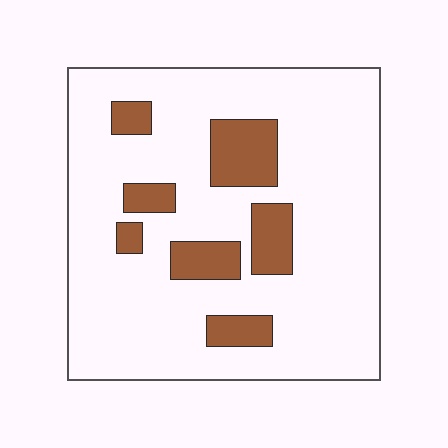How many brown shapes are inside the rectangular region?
7.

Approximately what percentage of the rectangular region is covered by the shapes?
Approximately 15%.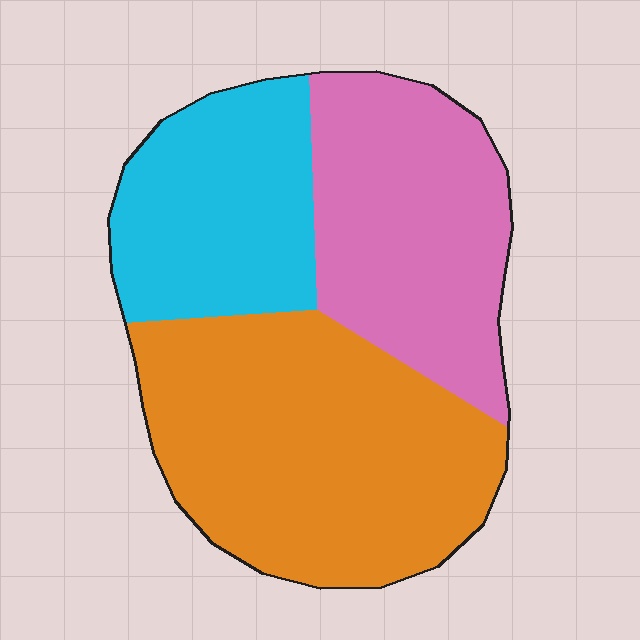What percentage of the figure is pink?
Pink covers 31% of the figure.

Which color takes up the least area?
Cyan, at roughly 25%.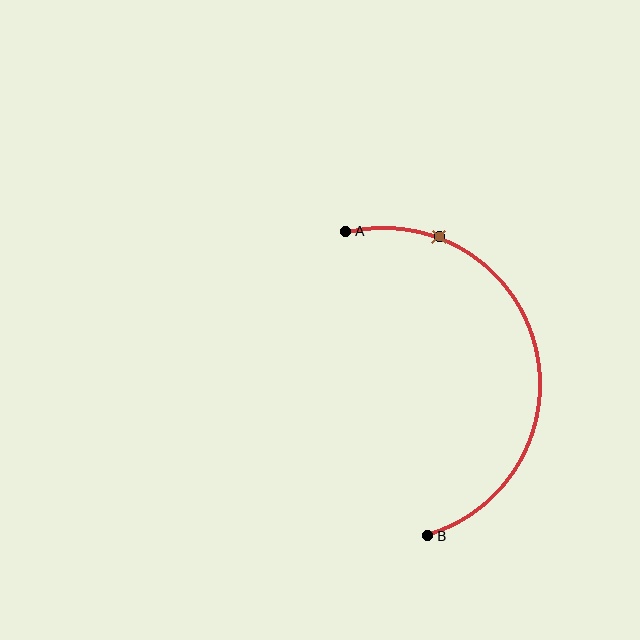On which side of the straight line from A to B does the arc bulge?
The arc bulges to the right of the straight line connecting A and B.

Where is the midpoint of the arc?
The arc midpoint is the point on the curve farthest from the straight line joining A and B. It sits to the right of that line.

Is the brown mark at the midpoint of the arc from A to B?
No. The brown mark lies on the arc but is closer to endpoint A. The arc midpoint would be at the point on the curve equidistant along the arc from both A and B.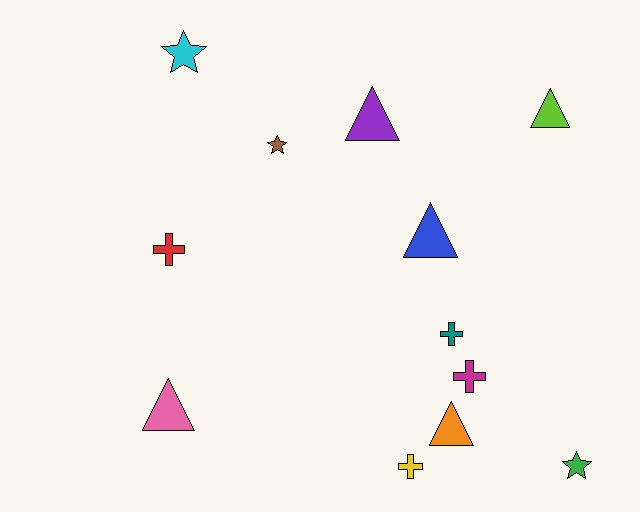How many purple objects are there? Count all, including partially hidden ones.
There is 1 purple object.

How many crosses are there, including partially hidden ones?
There are 4 crosses.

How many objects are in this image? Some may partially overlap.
There are 12 objects.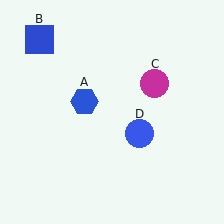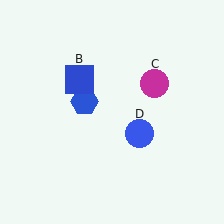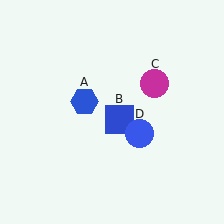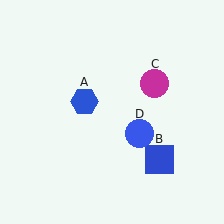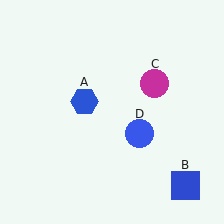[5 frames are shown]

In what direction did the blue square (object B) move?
The blue square (object B) moved down and to the right.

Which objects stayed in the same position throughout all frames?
Blue hexagon (object A) and magenta circle (object C) and blue circle (object D) remained stationary.